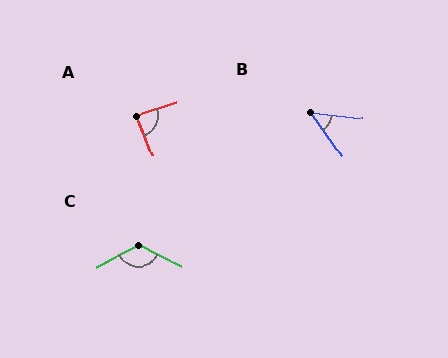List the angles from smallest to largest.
B (48°), A (87°), C (125°).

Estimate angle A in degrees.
Approximately 87 degrees.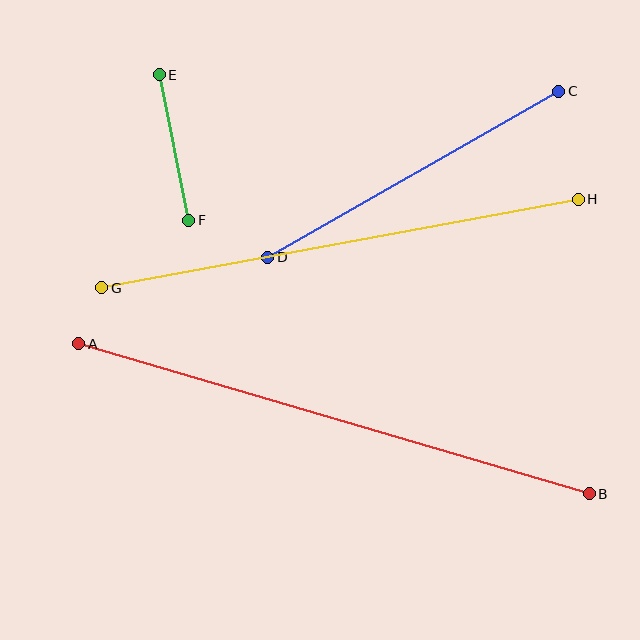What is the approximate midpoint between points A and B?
The midpoint is at approximately (334, 419) pixels.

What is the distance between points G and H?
The distance is approximately 484 pixels.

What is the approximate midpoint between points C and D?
The midpoint is at approximately (413, 174) pixels.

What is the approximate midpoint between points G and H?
The midpoint is at approximately (340, 244) pixels.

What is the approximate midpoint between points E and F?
The midpoint is at approximately (174, 148) pixels.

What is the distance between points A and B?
The distance is approximately 532 pixels.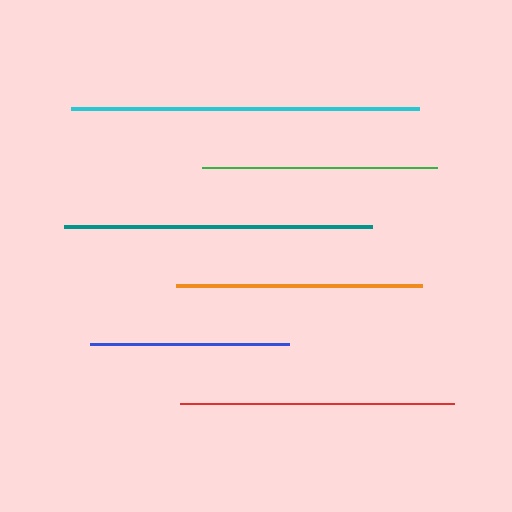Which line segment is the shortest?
The blue line is the shortest at approximately 199 pixels.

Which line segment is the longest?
The cyan line is the longest at approximately 348 pixels.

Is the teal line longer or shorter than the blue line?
The teal line is longer than the blue line.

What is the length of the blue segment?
The blue segment is approximately 199 pixels long.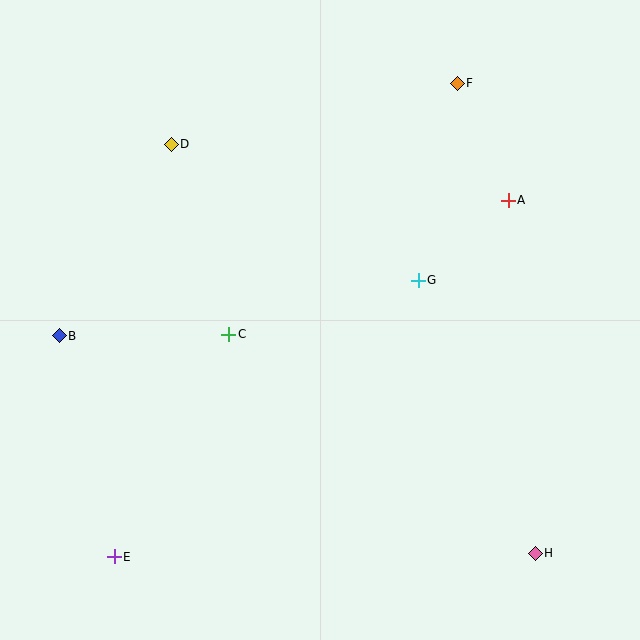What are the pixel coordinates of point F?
Point F is at (457, 83).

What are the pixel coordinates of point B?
Point B is at (59, 336).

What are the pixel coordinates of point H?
Point H is at (535, 553).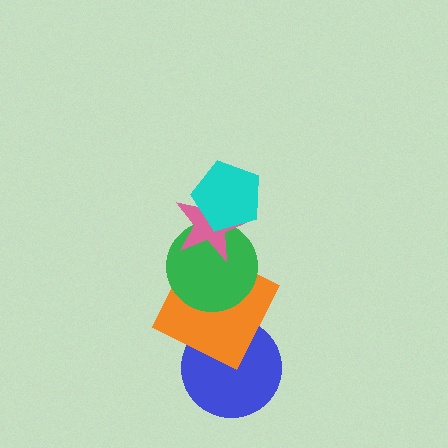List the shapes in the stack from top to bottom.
From top to bottom: the cyan pentagon, the pink star, the green circle, the orange square, the blue circle.